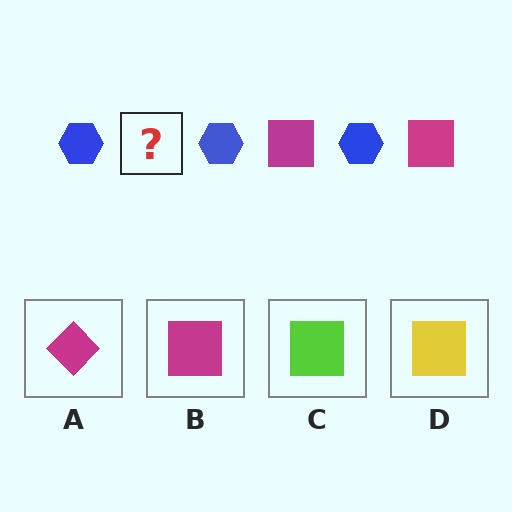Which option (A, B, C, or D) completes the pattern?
B.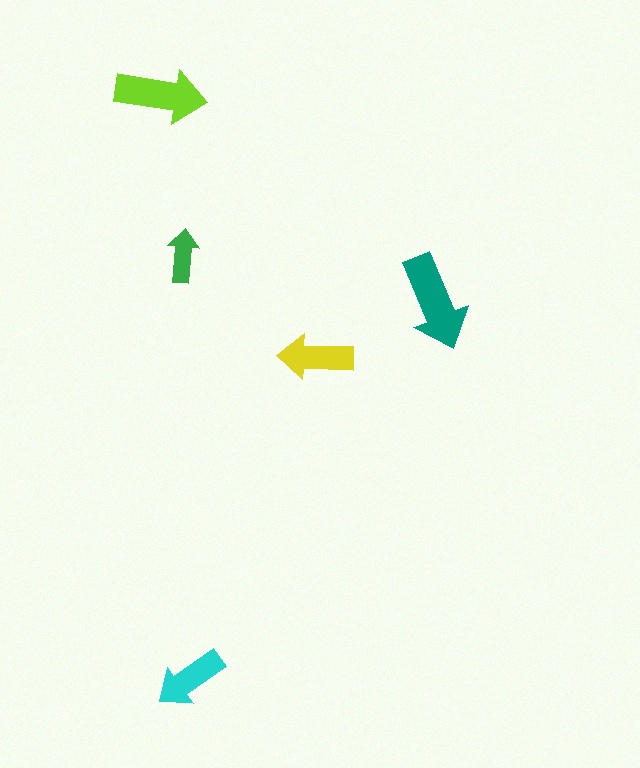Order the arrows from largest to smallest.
the teal one, the lime one, the yellow one, the cyan one, the green one.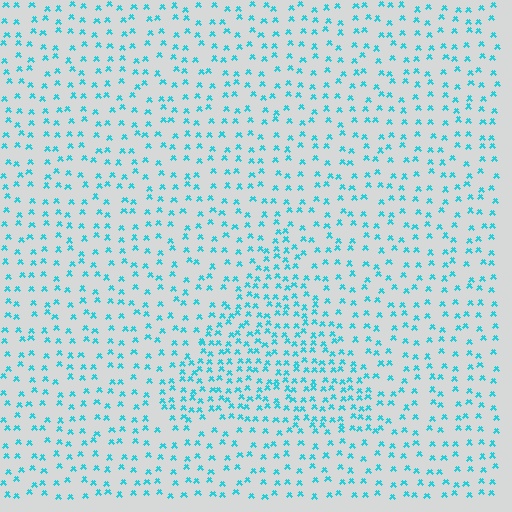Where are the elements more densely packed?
The elements are more densely packed inside the triangle boundary.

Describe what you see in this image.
The image contains small cyan elements arranged at two different densities. A triangle-shaped region is visible where the elements are more densely packed than the surrounding area.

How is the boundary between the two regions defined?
The boundary is defined by a change in element density (approximately 1.9x ratio). All elements are the same color, size, and shape.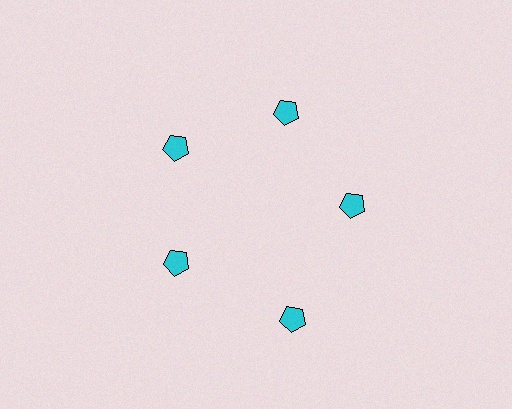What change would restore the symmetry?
The symmetry would be restored by moving it inward, back onto the ring so that all 5 pentagons sit at equal angles and equal distance from the center.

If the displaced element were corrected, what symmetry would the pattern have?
It would have 5-fold rotational symmetry — the pattern would map onto itself every 72 degrees.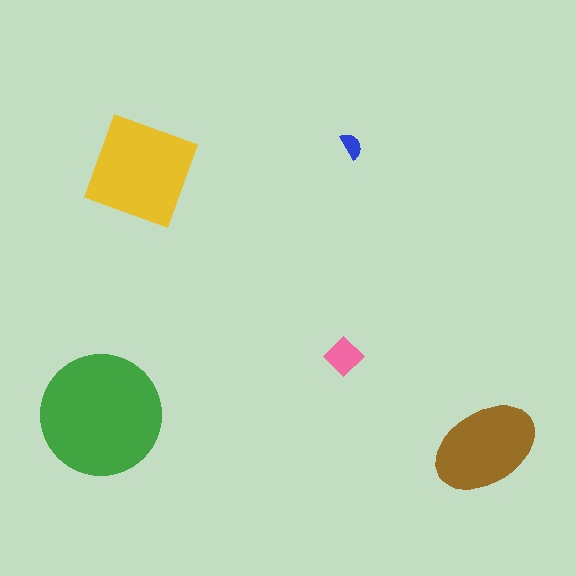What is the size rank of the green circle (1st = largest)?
1st.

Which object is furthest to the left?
The green circle is leftmost.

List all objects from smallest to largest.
The blue semicircle, the pink diamond, the brown ellipse, the yellow square, the green circle.